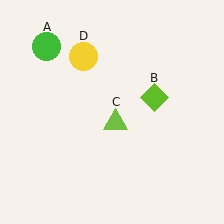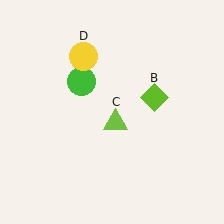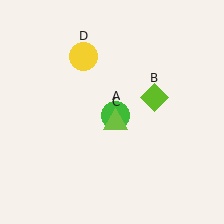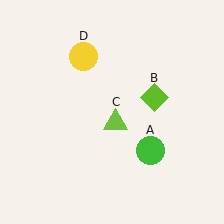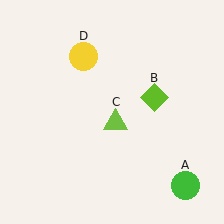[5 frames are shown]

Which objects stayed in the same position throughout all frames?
Lime diamond (object B) and lime triangle (object C) and yellow circle (object D) remained stationary.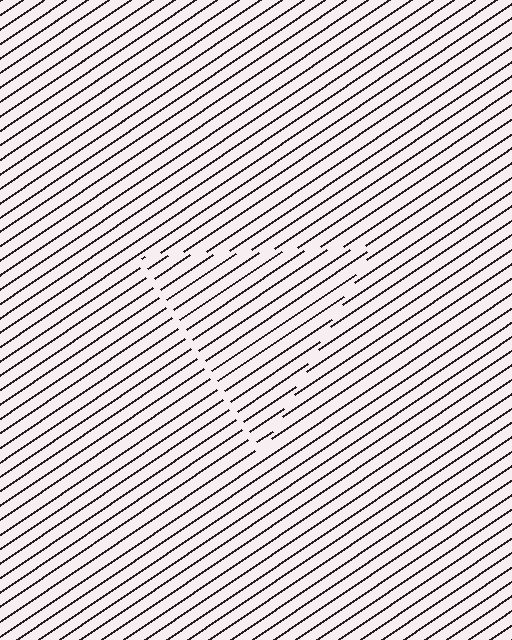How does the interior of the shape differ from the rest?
The interior of the shape contains the same grating, shifted by half a period — the contour is defined by the phase discontinuity where line-ends from the inner and outer gratings abut.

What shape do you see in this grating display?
An illusory triangle. The interior of the shape contains the same grating, shifted by half a period — the contour is defined by the phase discontinuity where line-ends from the inner and outer gratings abut.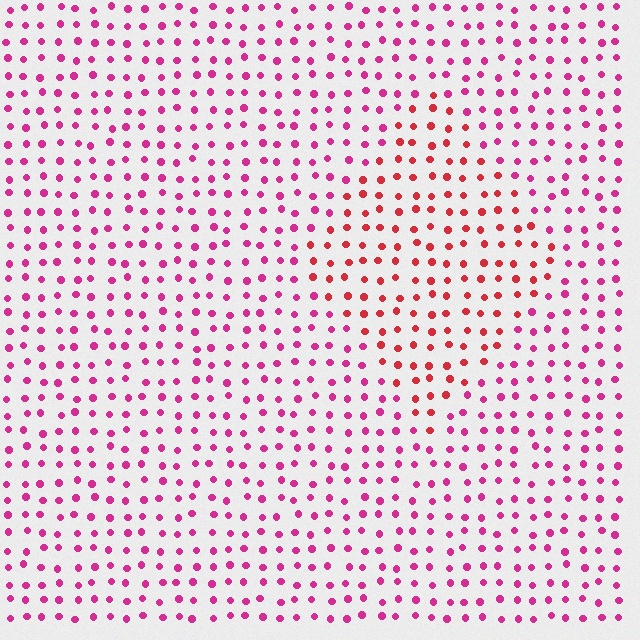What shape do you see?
I see a diamond.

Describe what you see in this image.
The image is filled with small magenta elements in a uniform arrangement. A diamond-shaped region is visible where the elements are tinted to a slightly different hue, forming a subtle color boundary.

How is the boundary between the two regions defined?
The boundary is defined purely by a slight shift in hue (about 31 degrees). Spacing, size, and orientation are identical on both sides.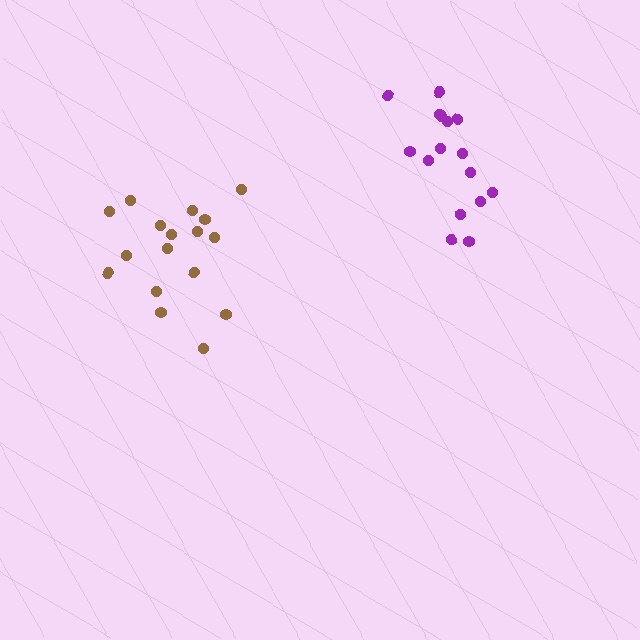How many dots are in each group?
Group 1: 16 dots, Group 2: 17 dots (33 total).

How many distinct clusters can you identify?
There are 2 distinct clusters.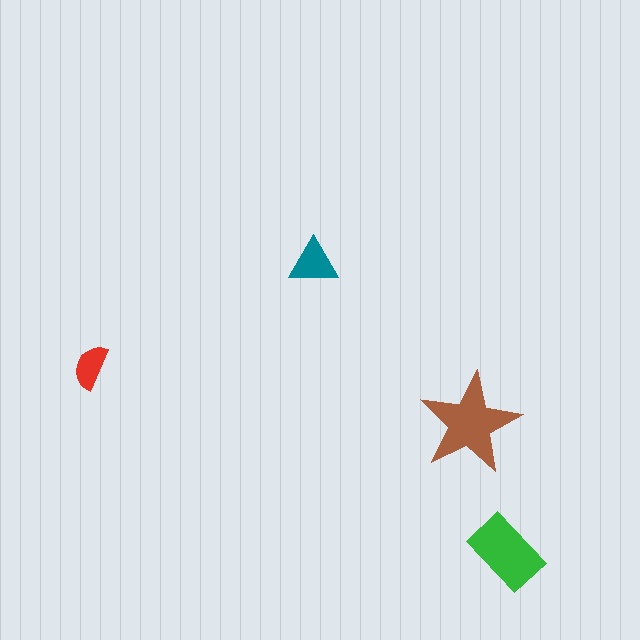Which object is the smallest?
The red semicircle.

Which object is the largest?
The brown star.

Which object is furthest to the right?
The green rectangle is rightmost.